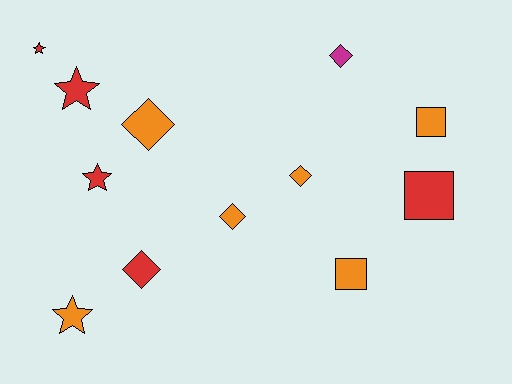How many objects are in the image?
There are 12 objects.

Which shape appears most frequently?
Diamond, with 5 objects.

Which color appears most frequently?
Orange, with 6 objects.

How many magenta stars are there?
There are no magenta stars.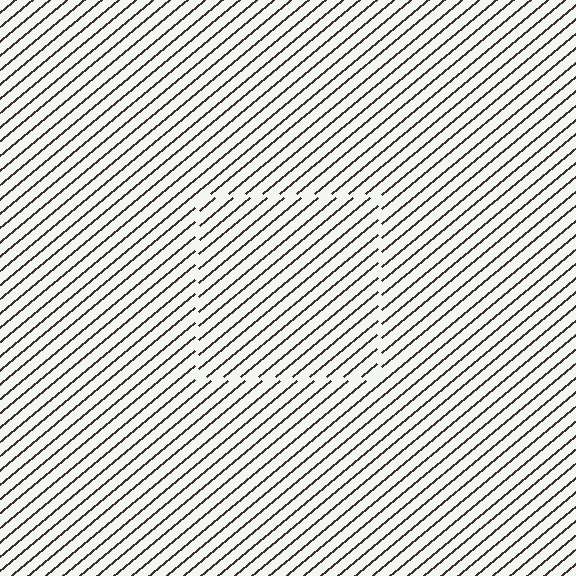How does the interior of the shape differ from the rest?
The interior of the shape contains the same grating, shifted by half a period — the contour is defined by the phase discontinuity where line-ends from the inner and outer gratings abut.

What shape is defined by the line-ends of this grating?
An illusory square. The interior of the shape contains the same grating, shifted by half a period — the contour is defined by the phase discontinuity where line-ends from the inner and outer gratings abut.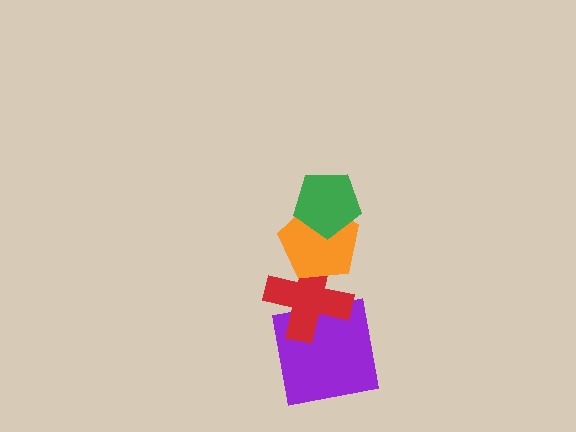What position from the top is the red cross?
The red cross is 3rd from the top.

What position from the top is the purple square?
The purple square is 4th from the top.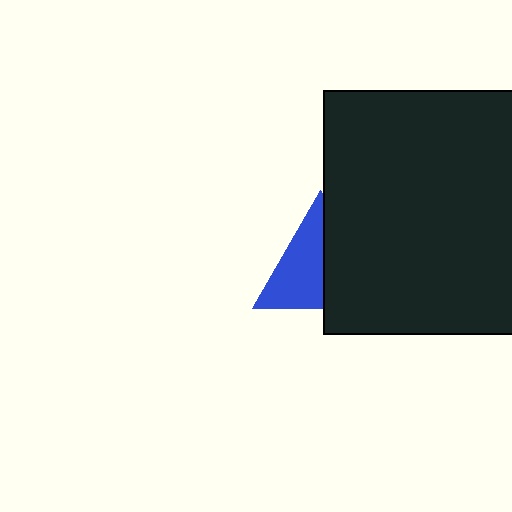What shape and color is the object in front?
The object in front is a black rectangle.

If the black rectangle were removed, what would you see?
You would see the complete blue triangle.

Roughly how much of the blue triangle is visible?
About half of it is visible (roughly 54%).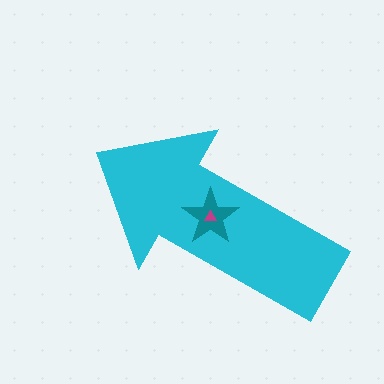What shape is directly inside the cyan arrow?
The teal star.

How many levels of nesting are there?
3.